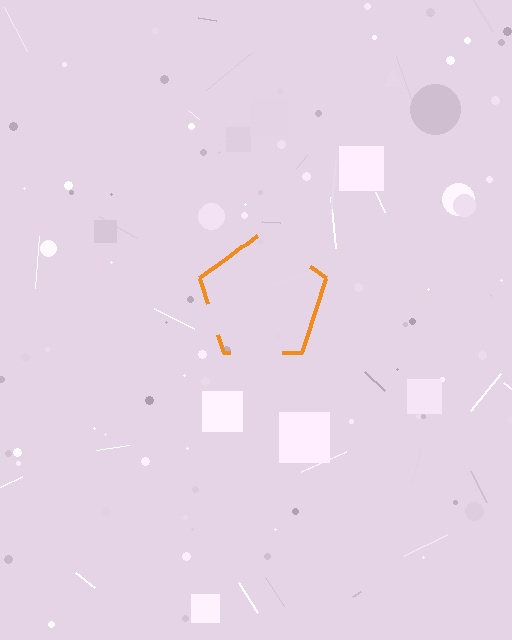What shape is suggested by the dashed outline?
The dashed outline suggests a pentagon.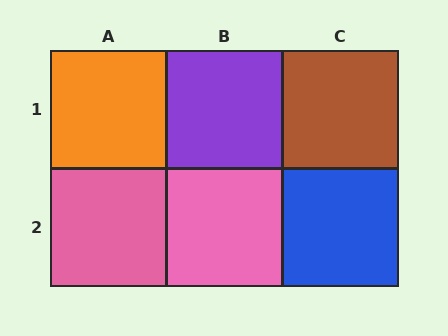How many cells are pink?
2 cells are pink.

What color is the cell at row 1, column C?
Brown.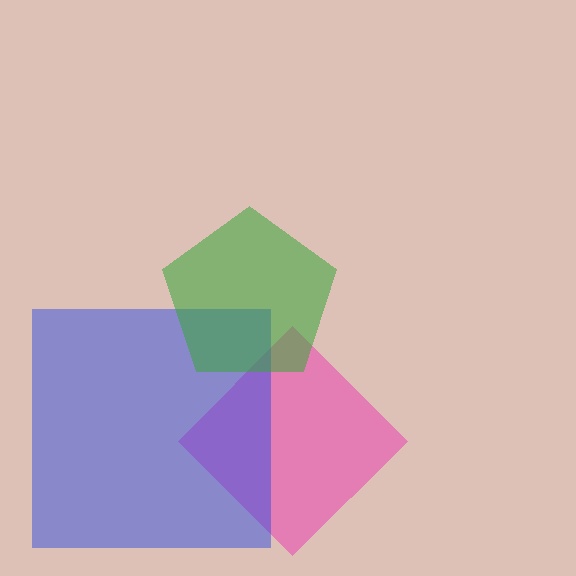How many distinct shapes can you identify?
There are 3 distinct shapes: a pink diamond, a blue square, a green pentagon.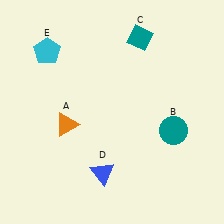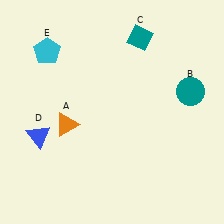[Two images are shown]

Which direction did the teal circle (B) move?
The teal circle (B) moved up.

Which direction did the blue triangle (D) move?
The blue triangle (D) moved left.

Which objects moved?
The objects that moved are: the teal circle (B), the blue triangle (D).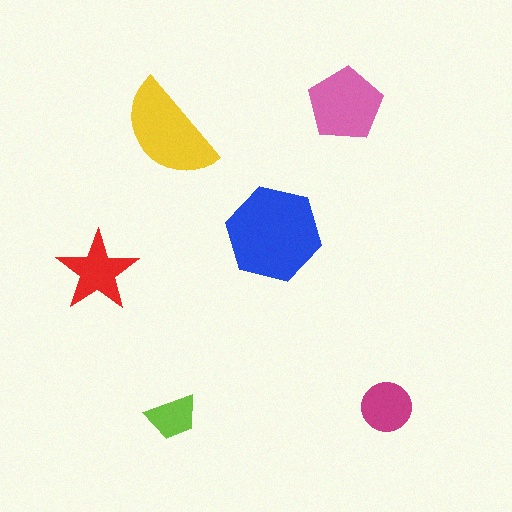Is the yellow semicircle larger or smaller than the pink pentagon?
Larger.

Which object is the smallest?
The lime trapezoid.